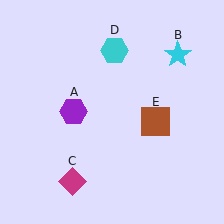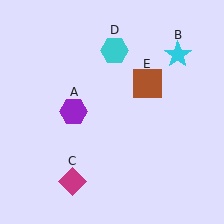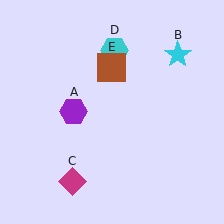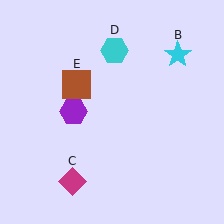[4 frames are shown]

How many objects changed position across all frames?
1 object changed position: brown square (object E).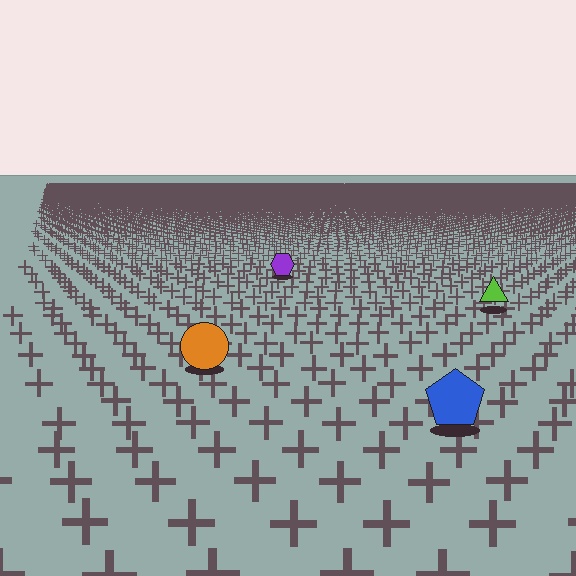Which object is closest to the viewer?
The blue pentagon is closest. The texture marks near it are larger and more spread out.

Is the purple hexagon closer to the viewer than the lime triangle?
No. The lime triangle is closer — you can tell from the texture gradient: the ground texture is coarser near it.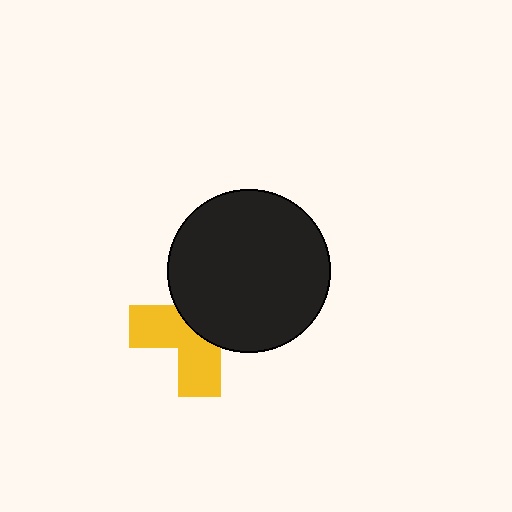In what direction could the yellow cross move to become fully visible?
The yellow cross could move toward the lower-left. That would shift it out from behind the black circle entirely.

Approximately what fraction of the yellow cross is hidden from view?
Roughly 53% of the yellow cross is hidden behind the black circle.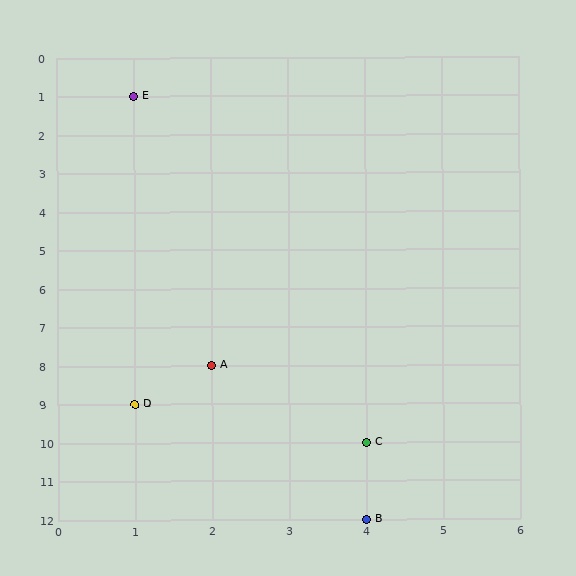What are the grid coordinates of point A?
Point A is at grid coordinates (2, 8).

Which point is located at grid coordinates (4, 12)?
Point B is at (4, 12).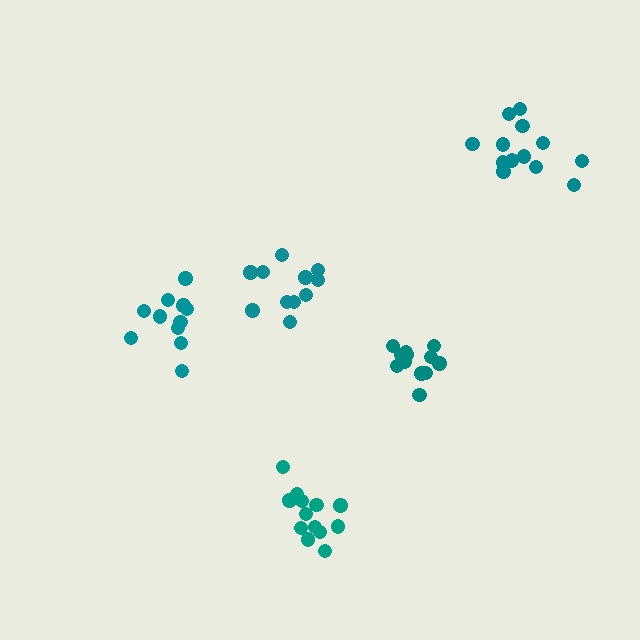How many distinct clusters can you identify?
There are 5 distinct clusters.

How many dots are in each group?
Group 1: 13 dots, Group 2: 13 dots, Group 3: 11 dots, Group 4: 11 dots, Group 5: 13 dots (61 total).